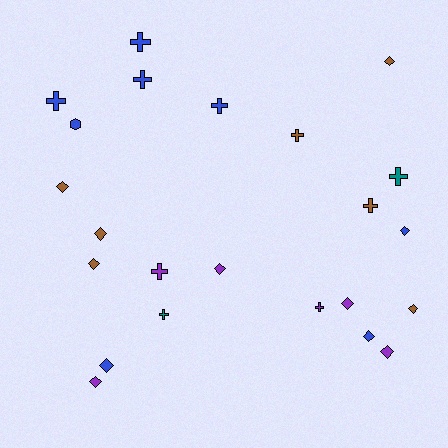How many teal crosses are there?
There are 2 teal crosses.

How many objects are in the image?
There are 23 objects.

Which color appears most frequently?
Blue, with 8 objects.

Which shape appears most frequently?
Diamond, with 12 objects.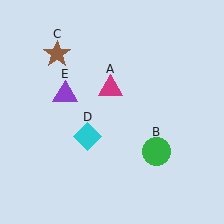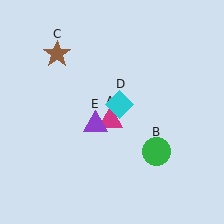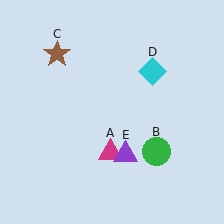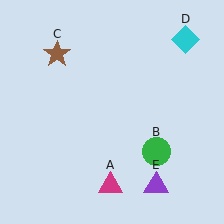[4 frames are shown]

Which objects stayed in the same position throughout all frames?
Green circle (object B) and brown star (object C) remained stationary.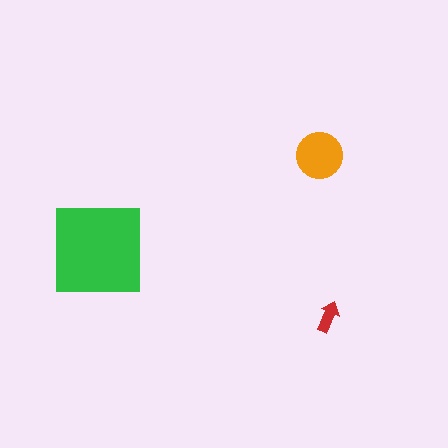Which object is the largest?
The green square.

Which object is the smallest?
The red arrow.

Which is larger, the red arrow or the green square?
The green square.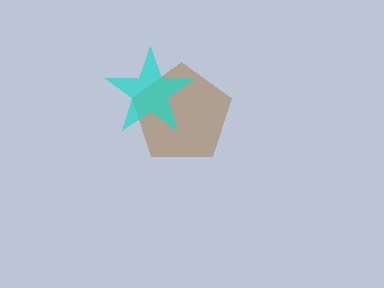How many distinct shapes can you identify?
There are 2 distinct shapes: a brown pentagon, a cyan star.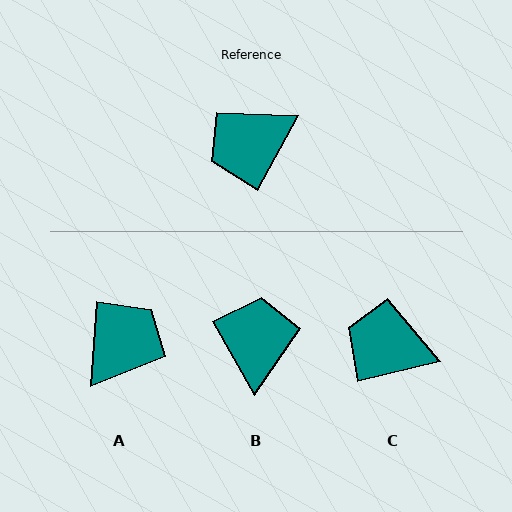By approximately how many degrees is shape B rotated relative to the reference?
Approximately 122 degrees clockwise.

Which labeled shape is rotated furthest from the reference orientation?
A, about 156 degrees away.